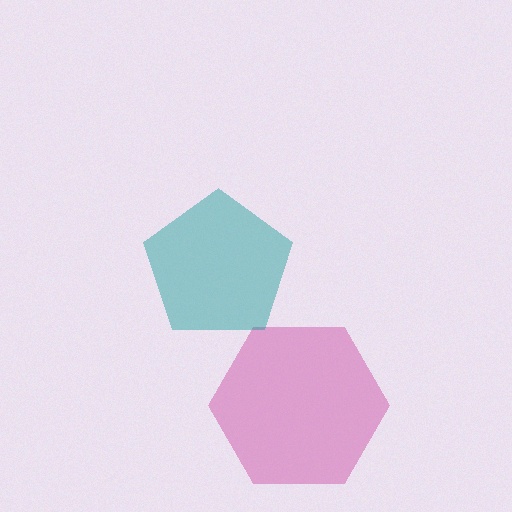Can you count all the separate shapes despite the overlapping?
Yes, there are 2 separate shapes.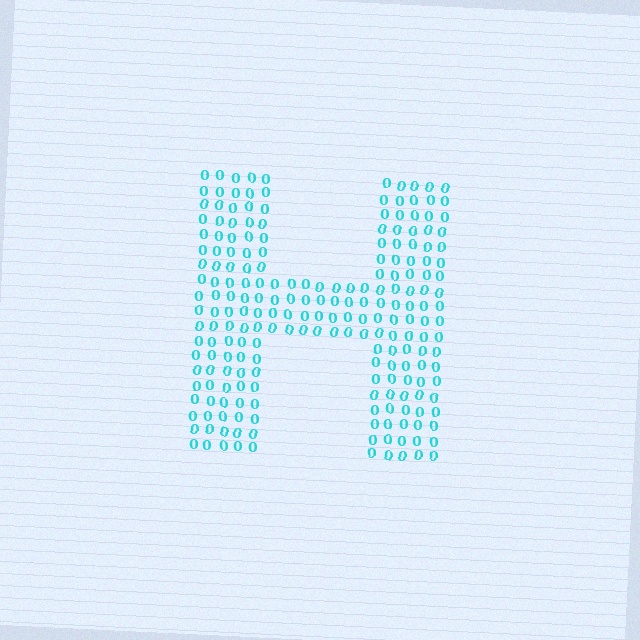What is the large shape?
The large shape is the letter H.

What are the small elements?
The small elements are digit 0's.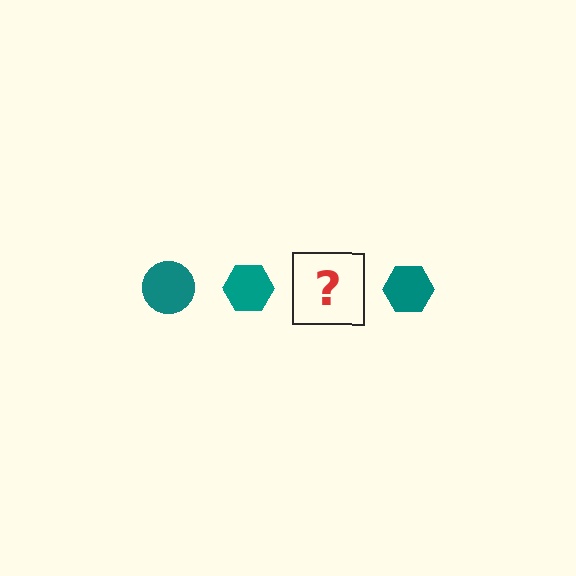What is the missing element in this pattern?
The missing element is a teal circle.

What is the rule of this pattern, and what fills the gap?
The rule is that the pattern cycles through circle, hexagon shapes in teal. The gap should be filled with a teal circle.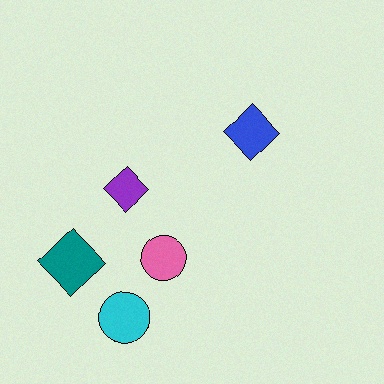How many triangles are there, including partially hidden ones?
There are no triangles.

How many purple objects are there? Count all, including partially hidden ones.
There is 1 purple object.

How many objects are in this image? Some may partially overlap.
There are 5 objects.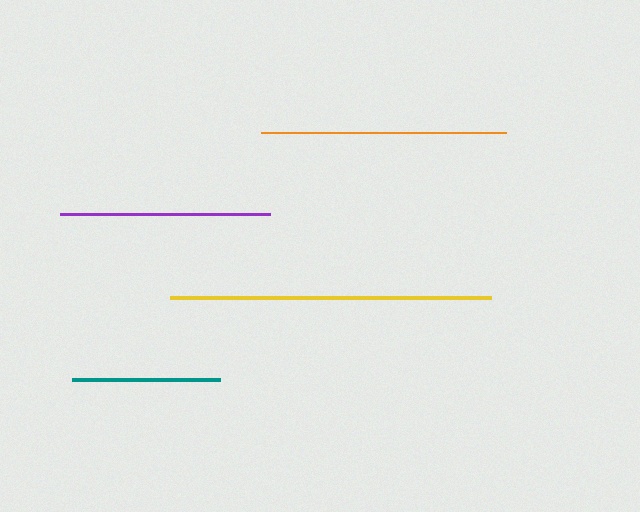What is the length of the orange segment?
The orange segment is approximately 245 pixels long.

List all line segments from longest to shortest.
From longest to shortest: yellow, orange, purple, teal.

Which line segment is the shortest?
The teal line is the shortest at approximately 148 pixels.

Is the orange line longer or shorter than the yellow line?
The yellow line is longer than the orange line.